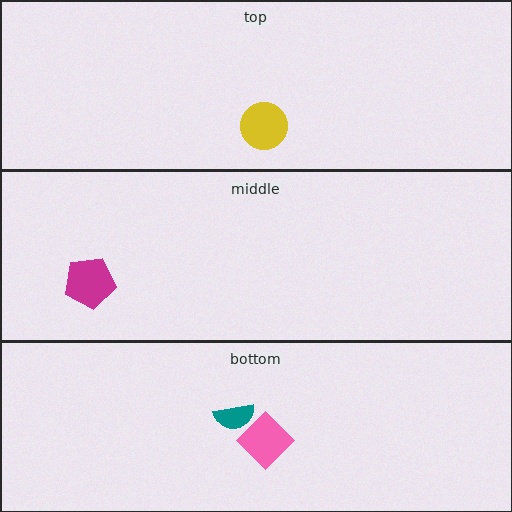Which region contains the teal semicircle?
The bottom region.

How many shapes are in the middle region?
1.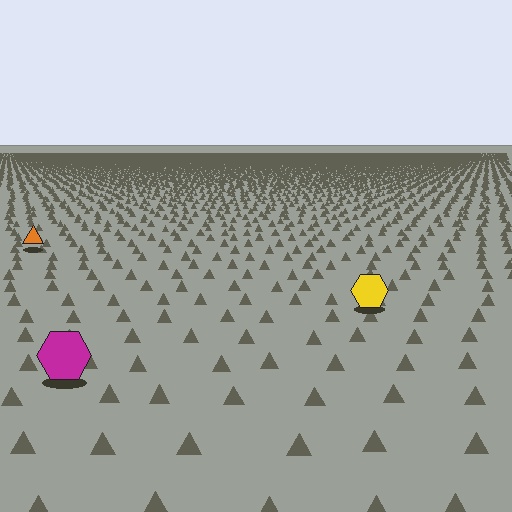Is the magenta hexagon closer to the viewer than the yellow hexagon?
Yes. The magenta hexagon is closer — you can tell from the texture gradient: the ground texture is coarser near it.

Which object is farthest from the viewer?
The orange triangle is farthest from the viewer. It appears smaller and the ground texture around it is denser.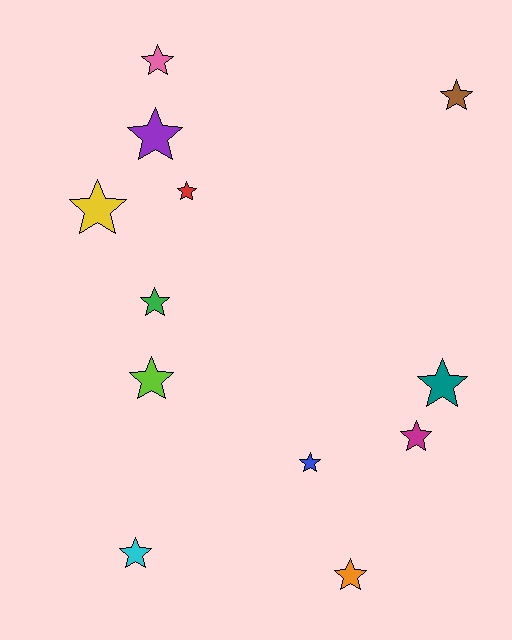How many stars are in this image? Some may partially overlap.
There are 12 stars.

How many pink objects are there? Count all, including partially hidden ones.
There is 1 pink object.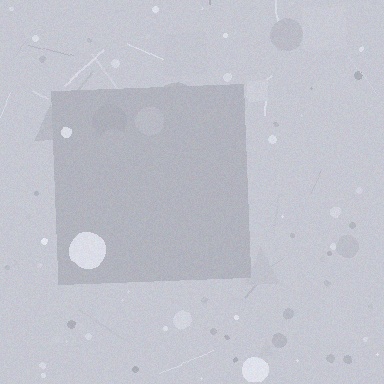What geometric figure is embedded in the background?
A square is embedded in the background.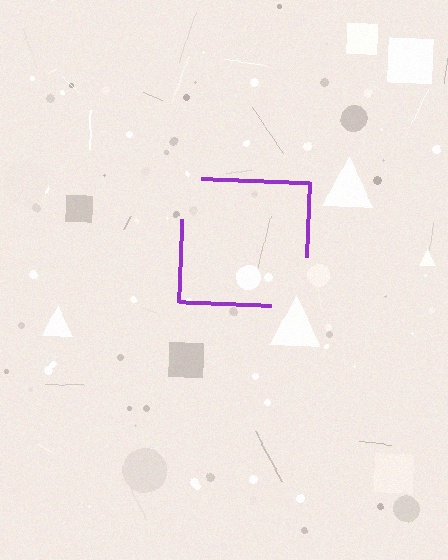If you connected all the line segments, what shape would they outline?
They would outline a square.